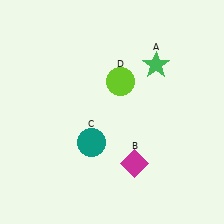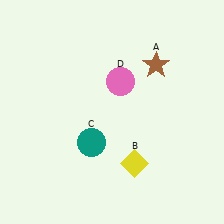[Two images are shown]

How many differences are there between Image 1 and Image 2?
There are 3 differences between the two images.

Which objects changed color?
A changed from green to brown. B changed from magenta to yellow. D changed from lime to pink.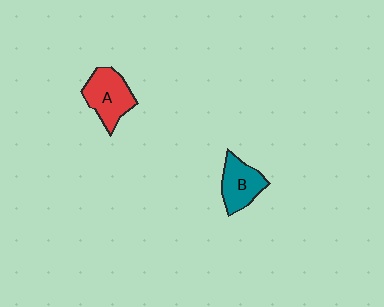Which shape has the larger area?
Shape A (red).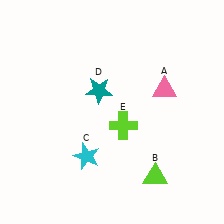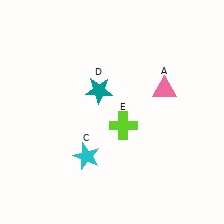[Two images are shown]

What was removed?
The lime triangle (B) was removed in Image 2.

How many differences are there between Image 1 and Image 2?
There is 1 difference between the two images.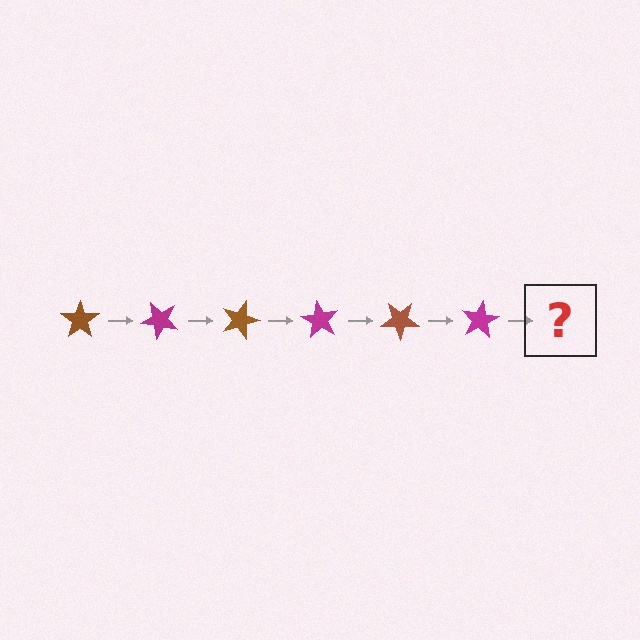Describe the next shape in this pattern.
It should be a brown star, rotated 270 degrees from the start.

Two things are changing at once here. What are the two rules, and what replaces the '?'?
The two rules are that it rotates 45 degrees each step and the color cycles through brown and magenta. The '?' should be a brown star, rotated 270 degrees from the start.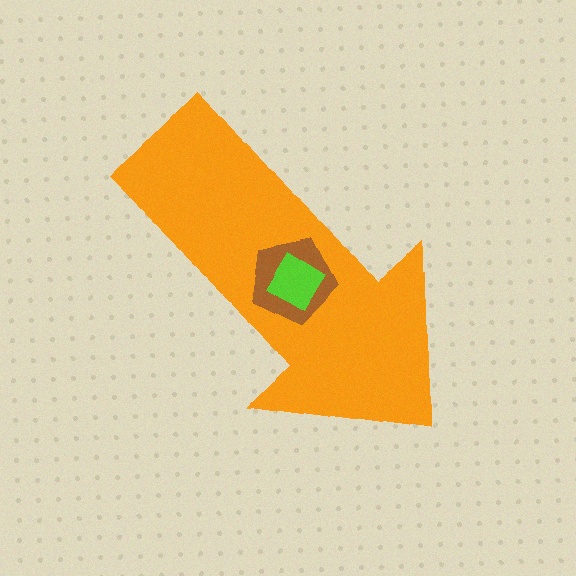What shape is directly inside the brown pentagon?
The lime diamond.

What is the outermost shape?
The orange arrow.